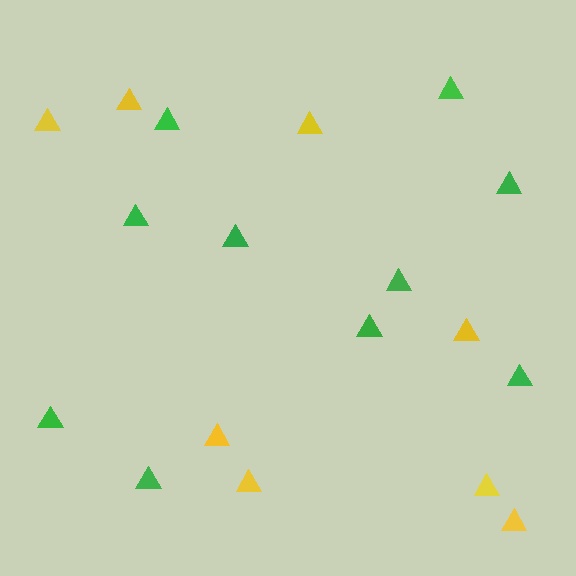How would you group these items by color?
There are 2 groups: one group of green triangles (10) and one group of yellow triangles (8).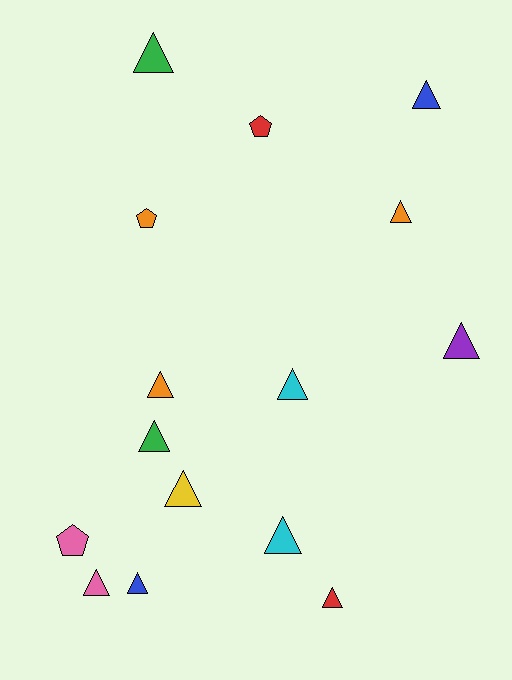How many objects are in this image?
There are 15 objects.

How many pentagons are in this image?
There are 3 pentagons.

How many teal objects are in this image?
There are no teal objects.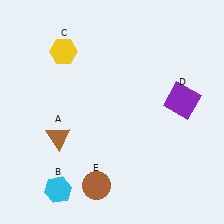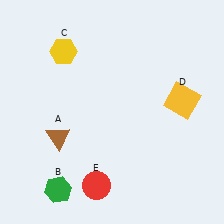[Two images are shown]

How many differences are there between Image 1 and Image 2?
There are 3 differences between the two images.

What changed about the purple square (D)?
In Image 1, D is purple. In Image 2, it changed to yellow.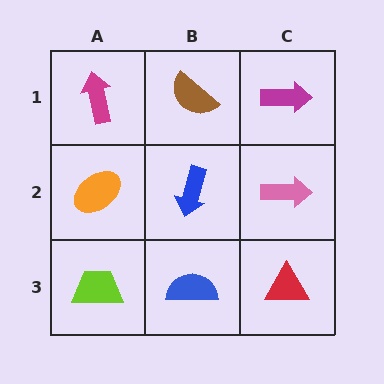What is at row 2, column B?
A blue arrow.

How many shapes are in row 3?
3 shapes.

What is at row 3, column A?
A lime trapezoid.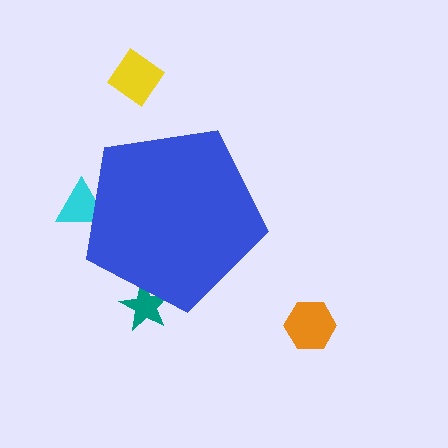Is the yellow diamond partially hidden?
No, the yellow diamond is fully visible.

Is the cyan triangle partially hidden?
Yes, the cyan triangle is partially hidden behind the blue pentagon.